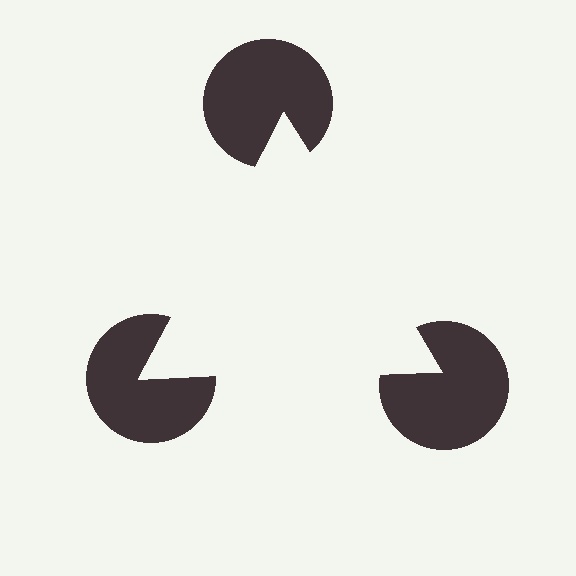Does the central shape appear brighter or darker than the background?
It typically appears slightly brighter than the background, even though no actual brightness change is drawn.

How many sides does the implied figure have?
3 sides.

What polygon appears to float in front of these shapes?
An illusory triangle — its edges are inferred from the aligned wedge cuts in the pac-man discs, not physically drawn.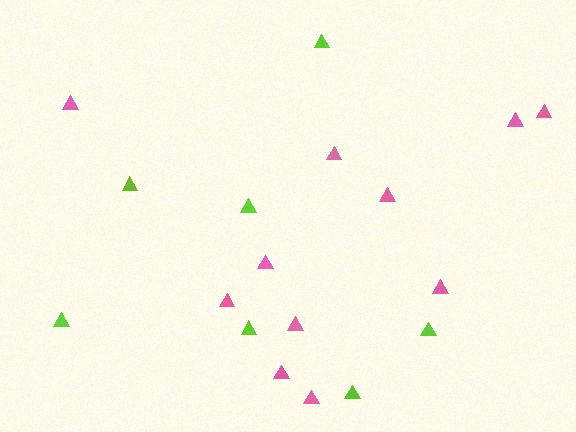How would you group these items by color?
There are 2 groups: one group of pink triangles (11) and one group of lime triangles (7).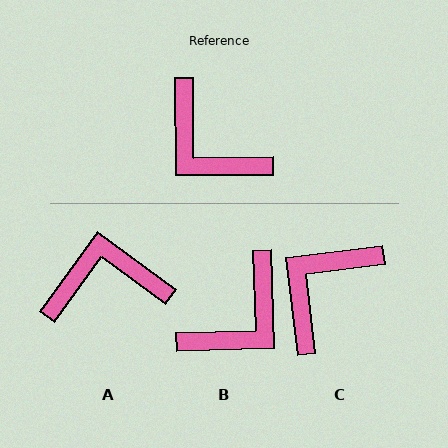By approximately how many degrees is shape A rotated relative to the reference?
Approximately 126 degrees clockwise.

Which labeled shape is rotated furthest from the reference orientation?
A, about 126 degrees away.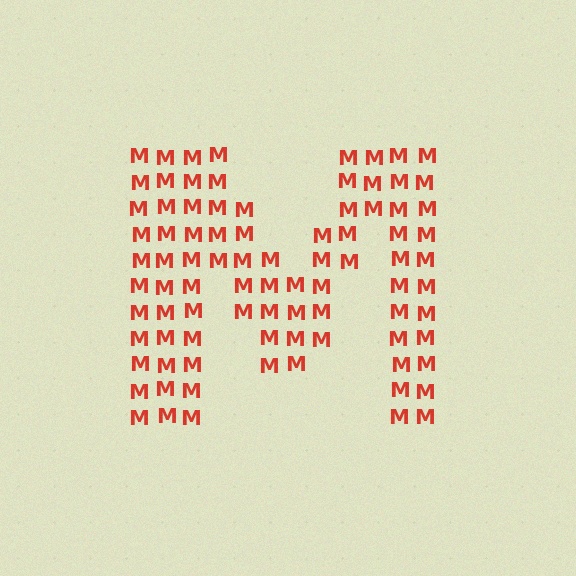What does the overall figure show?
The overall figure shows the letter M.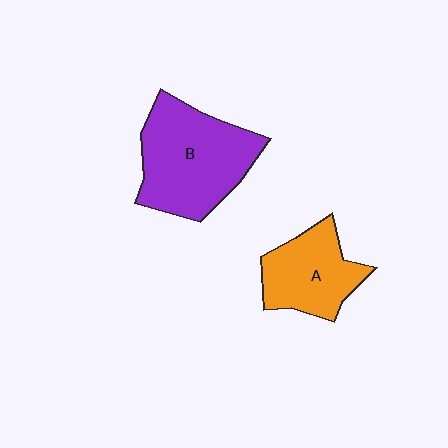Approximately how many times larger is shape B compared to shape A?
Approximately 1.5 times.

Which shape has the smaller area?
Shape A (orange).